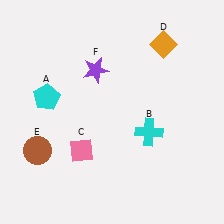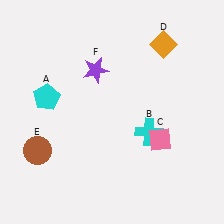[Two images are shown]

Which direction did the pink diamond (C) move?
The pink diamond (C) moved right.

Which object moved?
The pink diamond (C) moved right.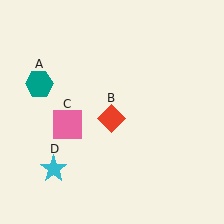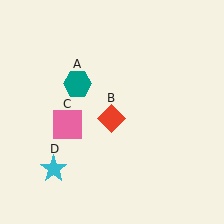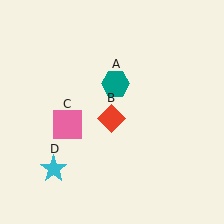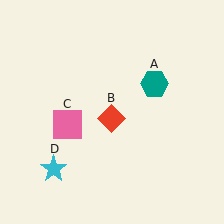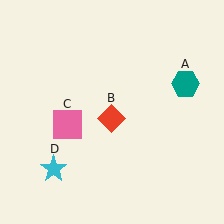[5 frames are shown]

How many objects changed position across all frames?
1 object changed position: teal hexagon (object A).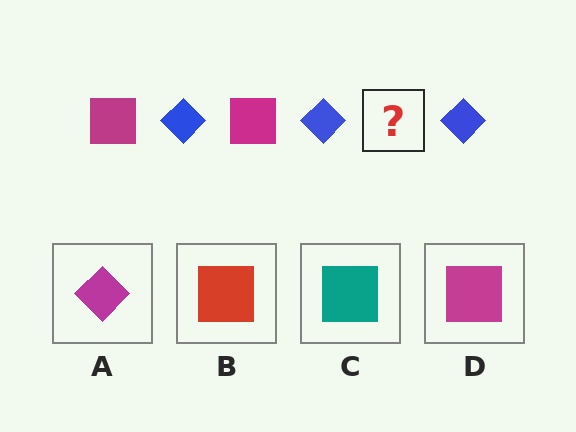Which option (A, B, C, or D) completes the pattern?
D.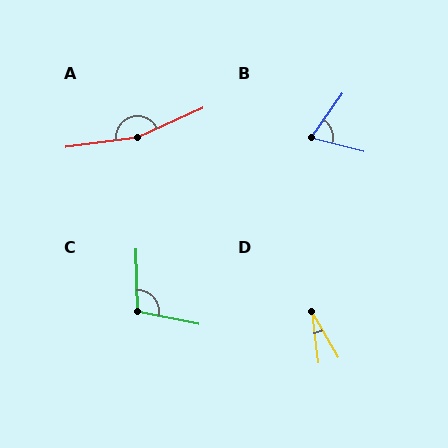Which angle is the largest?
A, at approximately 164 degrees.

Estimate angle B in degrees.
Approximately 69 degrees.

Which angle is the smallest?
D, at approximately 23 degrees.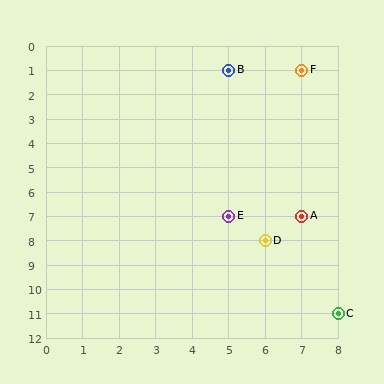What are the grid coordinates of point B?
Point B is at grid coordinates (5, 1).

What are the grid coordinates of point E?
Point E is at grid coordinates (5, 7).